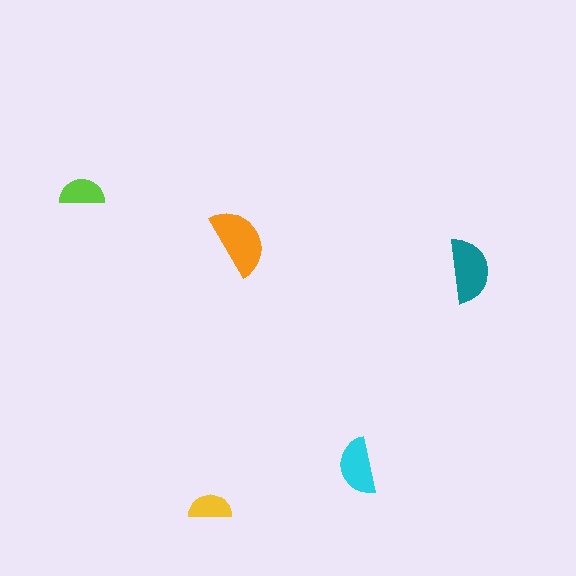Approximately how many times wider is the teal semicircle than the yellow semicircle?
About 1.5 times wider.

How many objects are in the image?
There are 5 objects in the image.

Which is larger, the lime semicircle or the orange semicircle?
The orange one.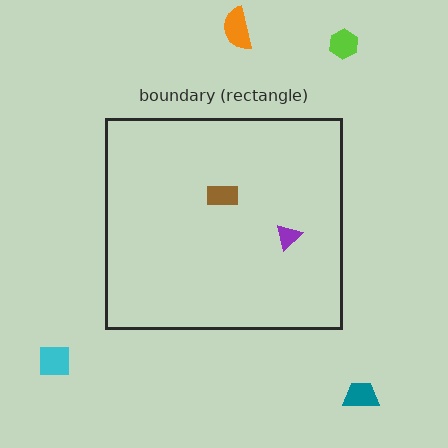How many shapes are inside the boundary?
2 inside, 4 outside.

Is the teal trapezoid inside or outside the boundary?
Outside.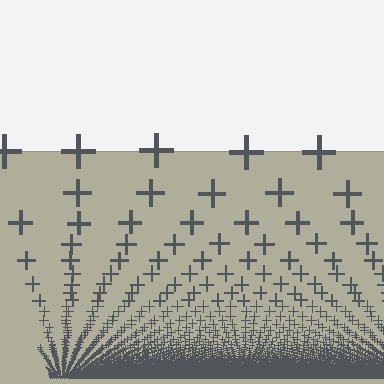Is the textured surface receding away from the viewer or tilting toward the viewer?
The surface appears to tilt toward the viewer. Texture elements get larger and sparser toward the top.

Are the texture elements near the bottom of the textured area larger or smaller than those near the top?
Smaller. The gradient is inverted — elements near the bottom are smaller and denser.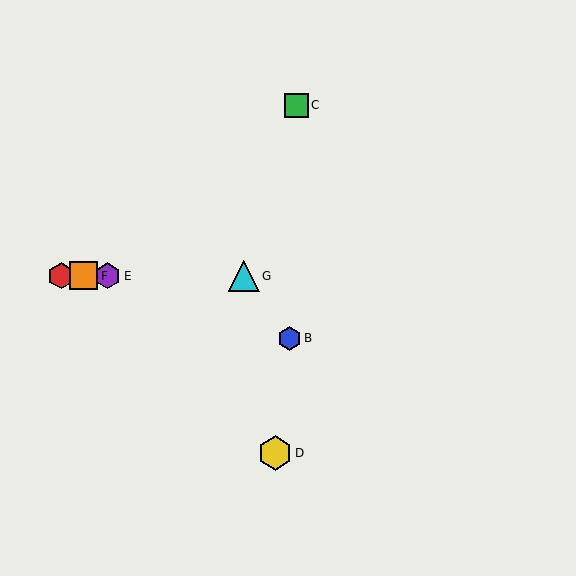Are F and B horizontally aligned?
No, F is at y≈276 and B is at y≈338.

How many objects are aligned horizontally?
4 objects (A, E, F, G) are aligned horizontally.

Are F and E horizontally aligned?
Yes, both are at y≈276.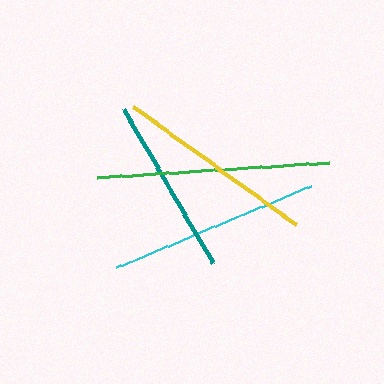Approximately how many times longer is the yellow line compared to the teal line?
The yellow line is approximately 1.1 times the length of the teal line.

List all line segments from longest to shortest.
From longest to shortest: green, cyan, yellow, teal.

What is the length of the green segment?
The green segment is approximately 232 pixels long.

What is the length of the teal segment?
The teal segment is approximately 179 pixels long.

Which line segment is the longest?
The green line is the longest at approximately 232 pixels.